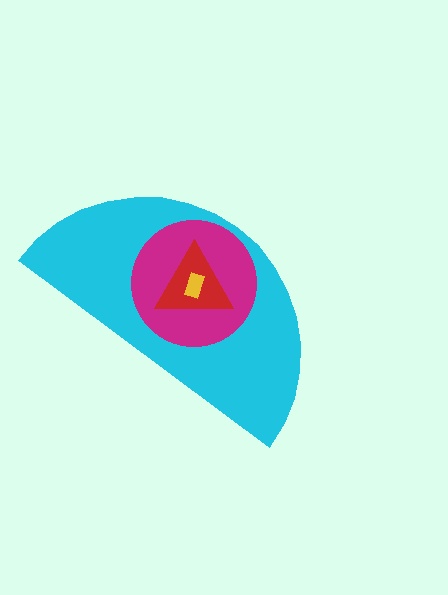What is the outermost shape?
The cyan semicircle.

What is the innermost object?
The yellow rectangle.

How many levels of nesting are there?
4.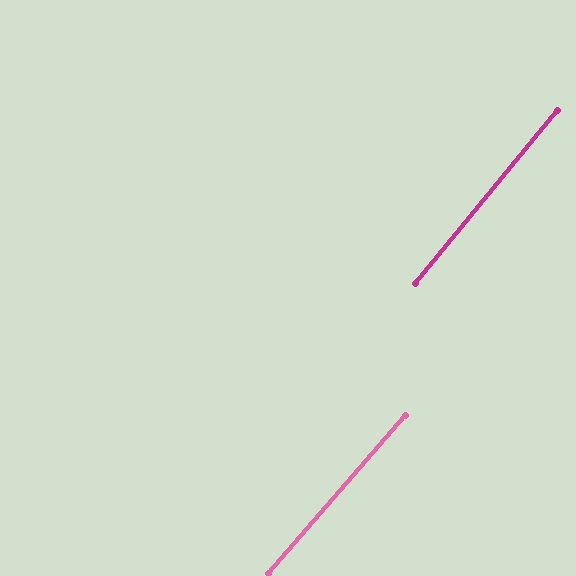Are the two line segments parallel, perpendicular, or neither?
Parallel — their directions differ by only 1.6°.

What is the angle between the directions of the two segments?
Approximately 2 degrees.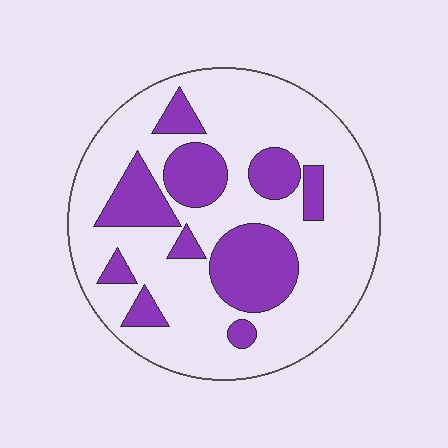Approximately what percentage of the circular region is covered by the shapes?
Approximately 25%.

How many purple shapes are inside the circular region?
10.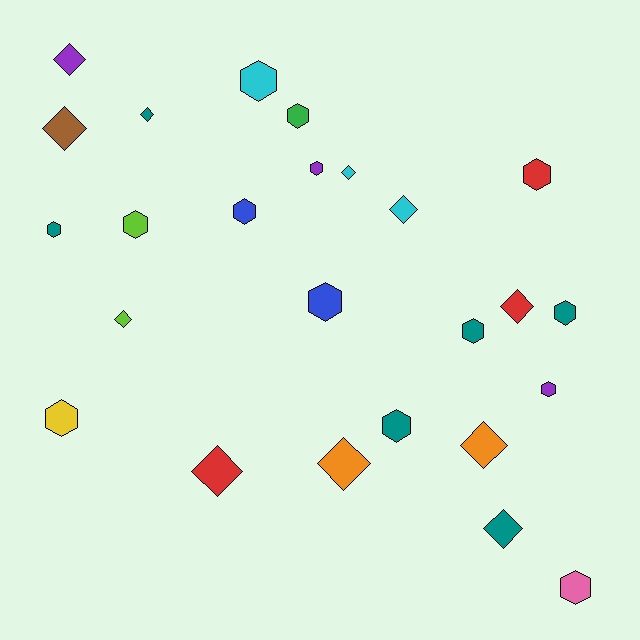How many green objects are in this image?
There is 1 green object.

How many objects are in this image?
There are 25 objects.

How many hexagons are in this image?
There are 14 hexagons.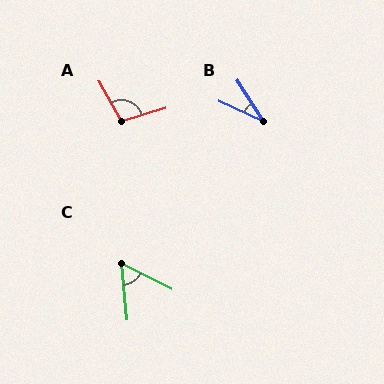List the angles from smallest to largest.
B (34°), C (58°), A (102°).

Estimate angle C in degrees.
Approximately 58 degrees.